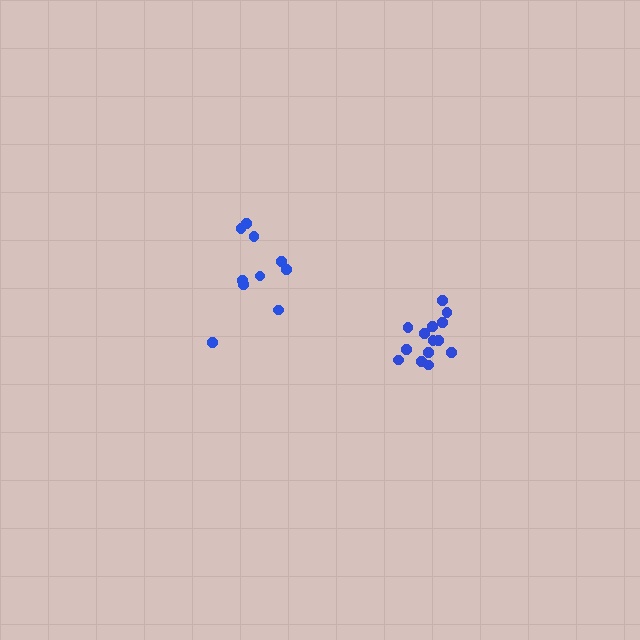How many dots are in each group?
Group 1: 10 dots, Group 2: 14 dots (24 total).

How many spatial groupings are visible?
There are 2 spatial groupings.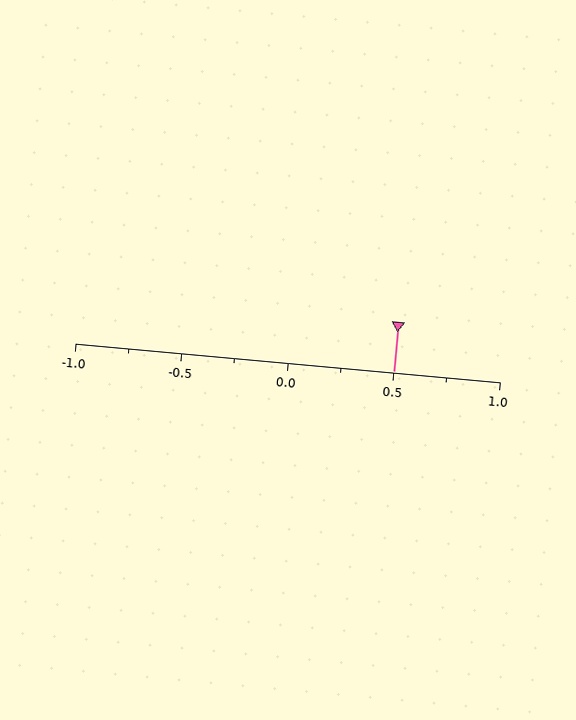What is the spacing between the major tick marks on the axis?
The major ticks are spaced 0.5 apart.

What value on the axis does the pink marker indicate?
The marker indicates approximately 0.5.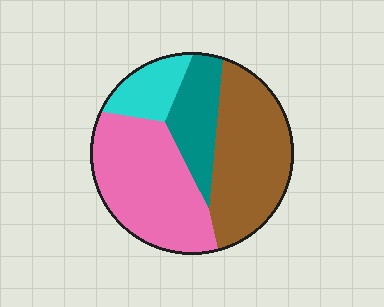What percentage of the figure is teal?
Teal takes up about one sixth (1/6) of the figure.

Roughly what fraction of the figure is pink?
Pink takes up about three eighths (3/8) of the figure.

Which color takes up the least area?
Cyan, at roughly 10%.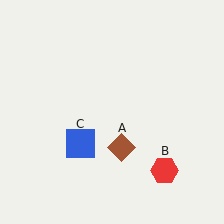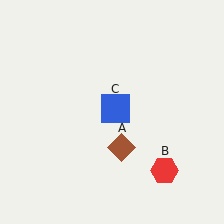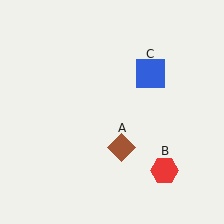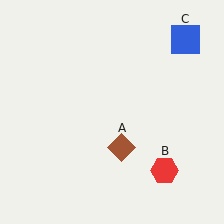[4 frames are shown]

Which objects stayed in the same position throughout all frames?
Brown diamond (object A) and red hexagon (object B) remained stationary.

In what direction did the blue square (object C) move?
The blue square (object C) moved up and to the right.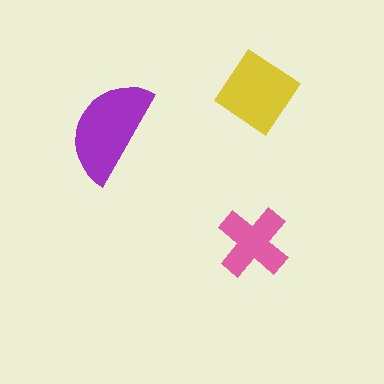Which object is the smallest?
The pink cross.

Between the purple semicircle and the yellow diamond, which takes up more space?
The purple semicircle.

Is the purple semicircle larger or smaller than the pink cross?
Larger.